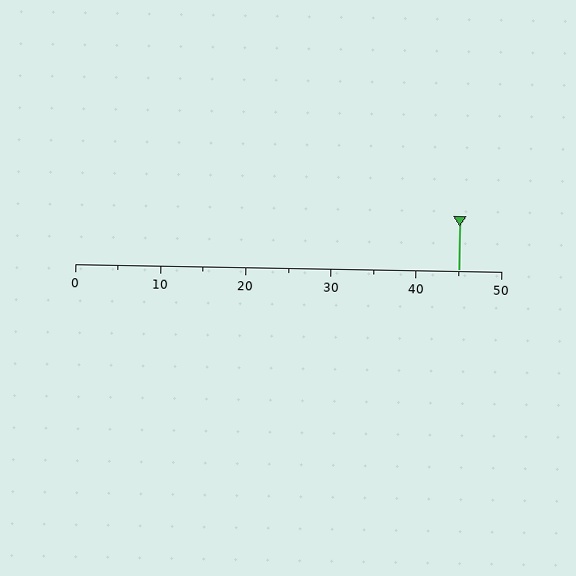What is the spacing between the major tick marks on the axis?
The major ticks are spaced 10 apart.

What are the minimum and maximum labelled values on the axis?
The axis runs from 0 to 50.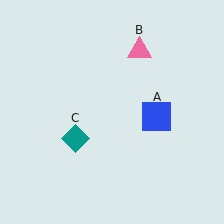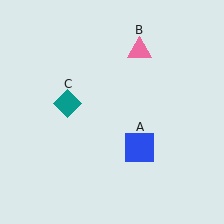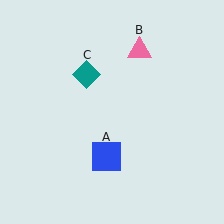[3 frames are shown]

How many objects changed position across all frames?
2 objects changed position: blue square (object A), teal diamond (object C).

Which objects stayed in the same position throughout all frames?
Pink triangle (object B) remained stationary.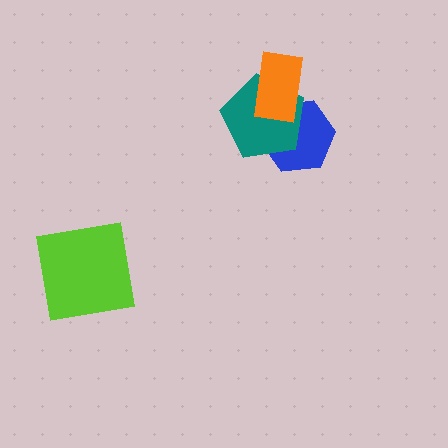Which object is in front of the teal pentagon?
The orange rectangle is in front of the teal pentagon.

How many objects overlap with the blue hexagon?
2 objects overlap with the blue hexagon.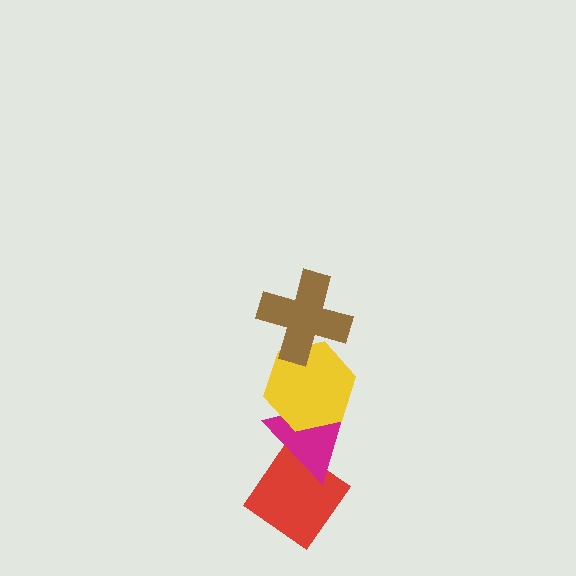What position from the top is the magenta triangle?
The magenta triangle is 3rd from the top.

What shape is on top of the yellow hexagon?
The brown cross is on top of the yellow hexagon.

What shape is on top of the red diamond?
The magenta triangle is on top of the red diamond.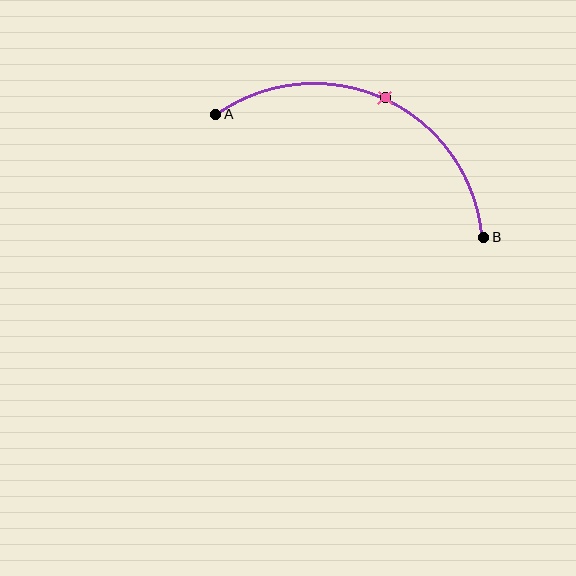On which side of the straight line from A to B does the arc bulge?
The arc bulges above the straight line connecting A and B.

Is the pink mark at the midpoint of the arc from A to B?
Yes. The pink mark lies on the arc at equal arc-length from both A and B — it is the arc midpoint.